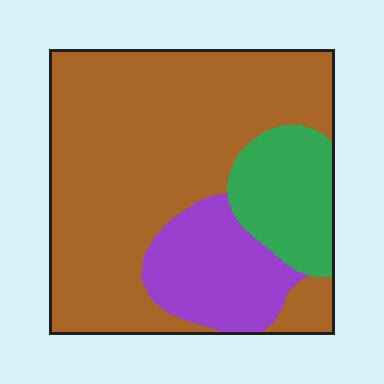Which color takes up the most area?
Brown, at roughly 65%.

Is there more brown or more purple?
Brown.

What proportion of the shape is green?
Green covers around 15% of the shape.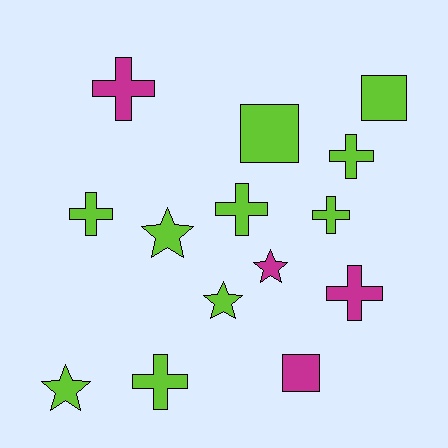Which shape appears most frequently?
Cross, with 7 objects.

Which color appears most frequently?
Lime, with 10 objects.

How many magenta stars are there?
There is 1 magenta star.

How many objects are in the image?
There are 14 objects.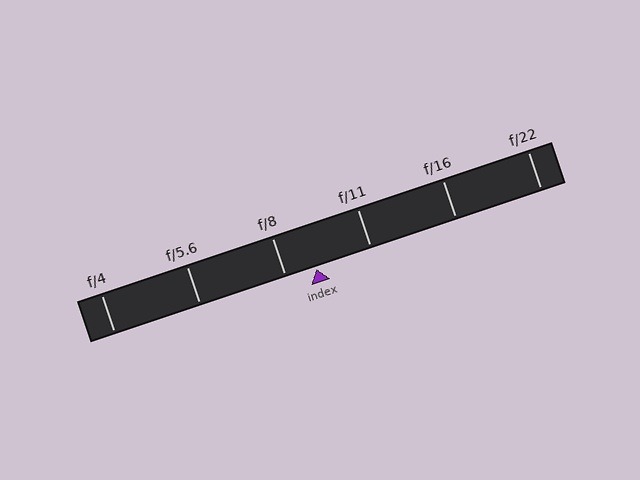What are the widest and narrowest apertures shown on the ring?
The widest aperture shown is f/4 and the narrowest is f/22.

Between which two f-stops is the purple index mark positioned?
The index mark is between f/8 and f/11.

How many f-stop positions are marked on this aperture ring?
There are 6 f-stop positions marked.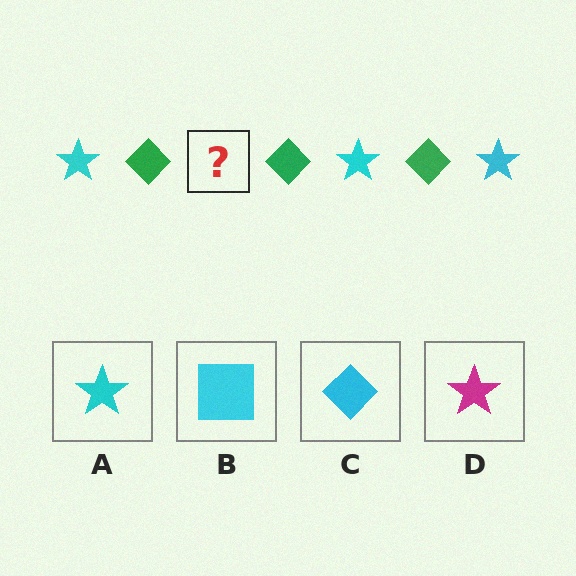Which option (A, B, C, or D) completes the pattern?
A.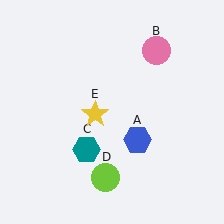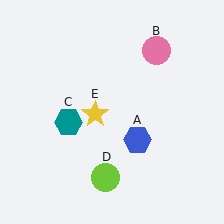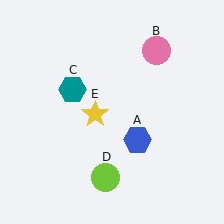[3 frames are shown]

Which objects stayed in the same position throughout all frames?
Blue hexagon (object A) and pink circle (object B) and lime circle (object D) and yellow star (object E) remained stationary.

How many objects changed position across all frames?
1 object changed position: teal hexagon (object C).